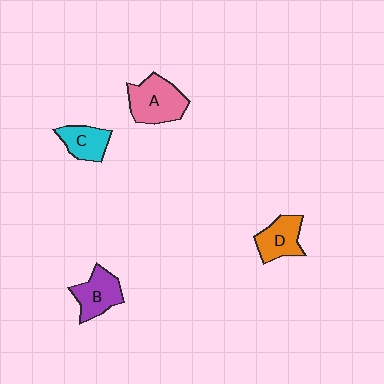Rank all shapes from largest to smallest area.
From largest to smallest: A (pink), B (purple), D (orange), C (cyan).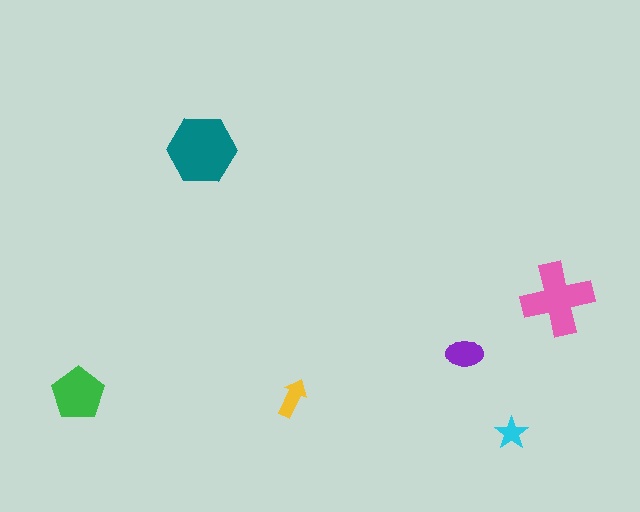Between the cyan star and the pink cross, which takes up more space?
The pink cross.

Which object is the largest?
The teal hexagon.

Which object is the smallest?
The cyan star.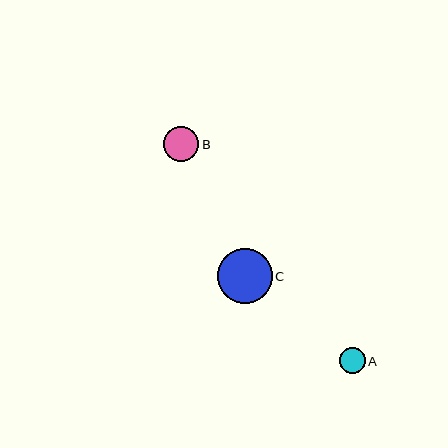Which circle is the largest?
Circle C is the largest with a size of approximately 55 pixels.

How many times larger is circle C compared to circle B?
Circle C is approximately 1.6 times the size of circle B.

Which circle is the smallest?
Circle A is the smallest with a size of approximately 26 pixels.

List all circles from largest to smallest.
From largest to smallest: C, B, A.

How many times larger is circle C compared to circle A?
Circle C is approximately 2.1 times the size of circle A.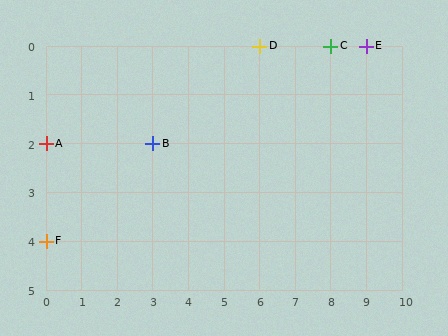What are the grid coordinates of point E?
Point E is at grid coordinates (9, 0).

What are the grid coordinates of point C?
Point C is at grid coordinates (8, 0).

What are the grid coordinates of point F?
Point F is at grid coordinates (0, 4).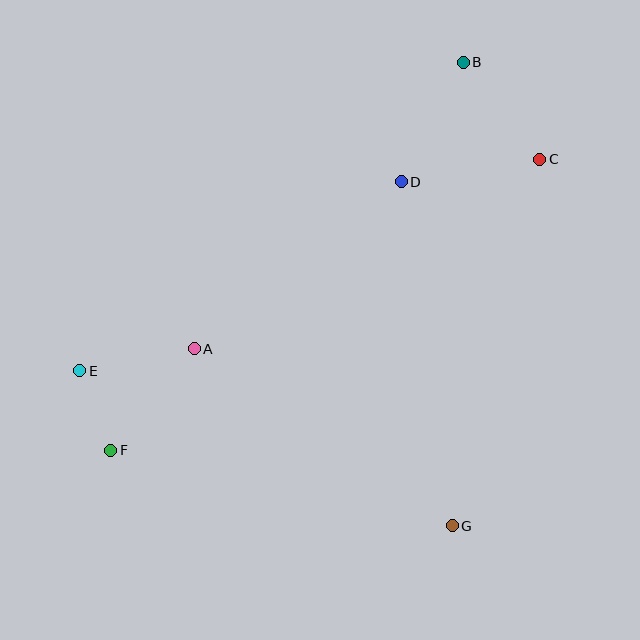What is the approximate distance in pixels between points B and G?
The distance between B and G is approximately 464 pixels.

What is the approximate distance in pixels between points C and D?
The distance between C and D is approximately 141 pixels.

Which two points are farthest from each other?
Points B and F are farthest from each other.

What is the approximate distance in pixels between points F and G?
The distance between F and G is approximately 350 pixels.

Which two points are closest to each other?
Points E and F are closest to each other.